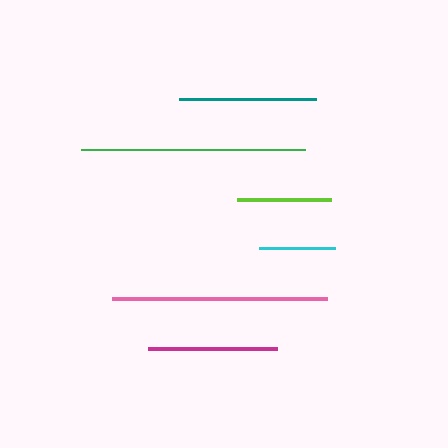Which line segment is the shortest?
The cyan line is the shortest at approximately 77 pixels.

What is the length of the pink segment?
The pink segment is approximately 215 pixels long.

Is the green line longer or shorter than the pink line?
The green line is longer than the pink line.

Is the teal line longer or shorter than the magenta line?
The teal line is longer than the magenta line.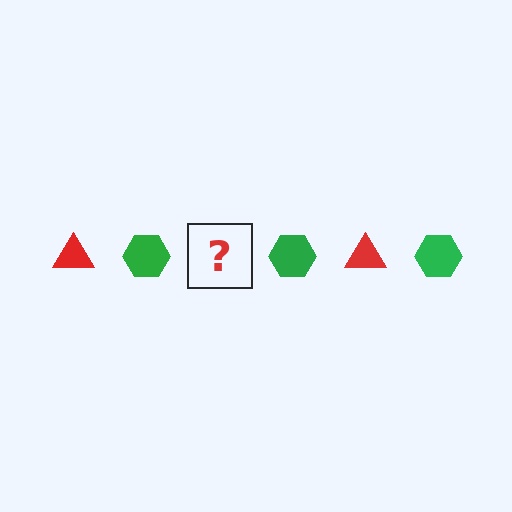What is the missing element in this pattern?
The missing element is a red triangle.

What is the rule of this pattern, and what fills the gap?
The rule is that the pattern alternates between red triangle and green hexagon. The gap should be filled with a red triangle.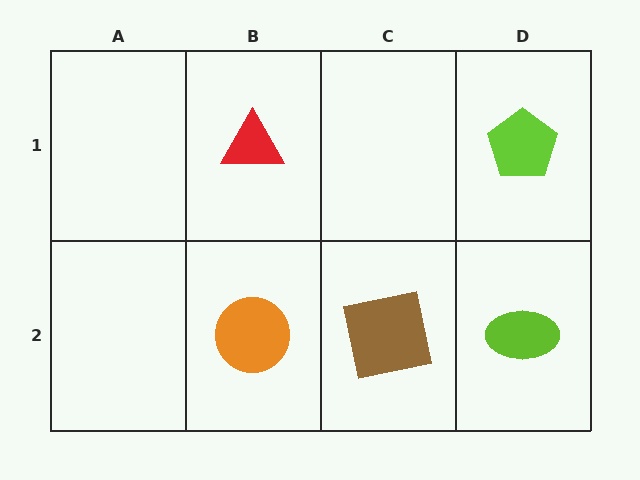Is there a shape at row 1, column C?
No, that cell is empty.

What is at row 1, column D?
A lime pentagon.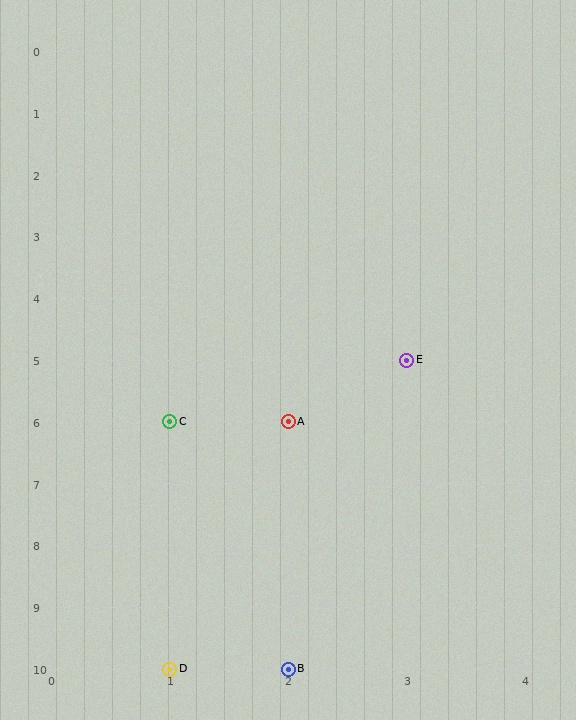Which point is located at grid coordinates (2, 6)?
Point A is at (2, 6).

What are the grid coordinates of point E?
Point E is at grid coordinates (3, 5).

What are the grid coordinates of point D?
Point D is at grid coordinates (1, 10).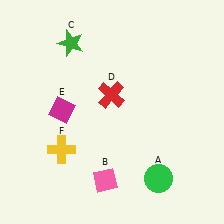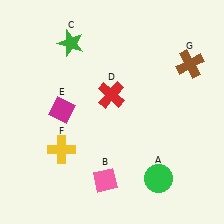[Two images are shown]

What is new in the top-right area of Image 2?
A brown cross (G) was added in the top-right area of Image 2.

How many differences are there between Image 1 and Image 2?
There is 1 difference between the two images.